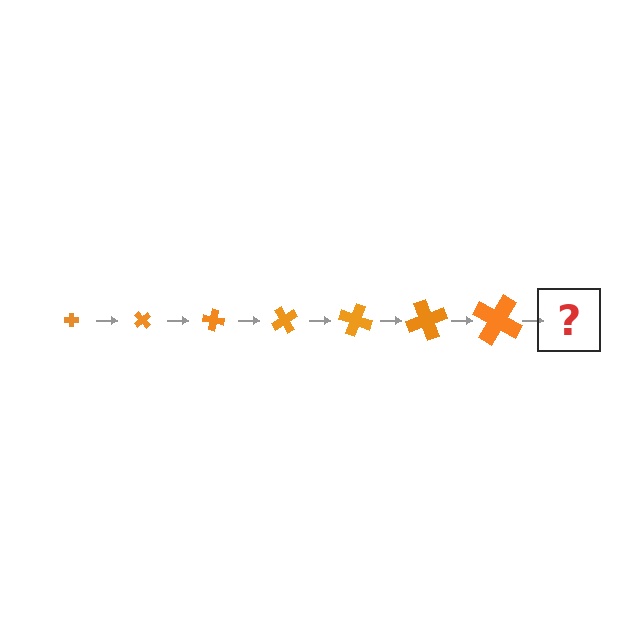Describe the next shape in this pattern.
It should be a cross, larger than the previous one and rotated 350 degrees from the start.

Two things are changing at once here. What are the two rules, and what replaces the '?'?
The two rules are that the cross grows larger each step and it rotates 50 degrees each step. The '?' should be a cross, larger than the previous one and rotated 350 degrees from the start.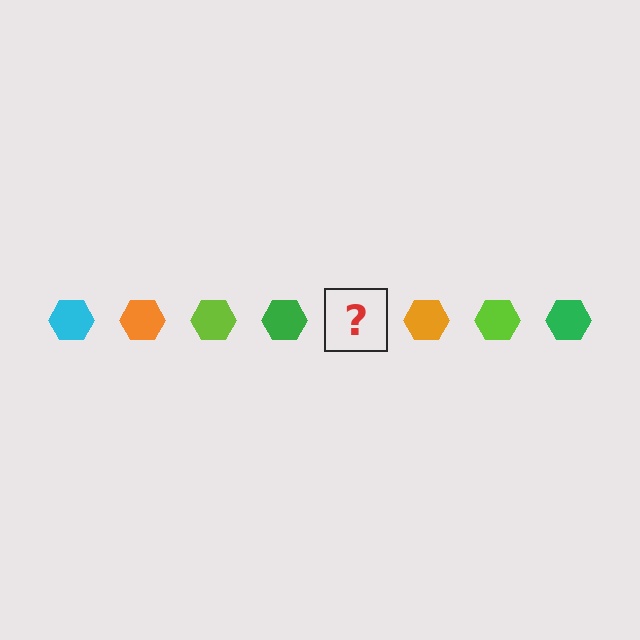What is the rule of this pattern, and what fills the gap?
The rule is that the pattern cycles through cyan, orange, lime, green hexagons. The gap should be filled with a cyan hexagon.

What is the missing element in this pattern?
The missing element is a cyan hexagon.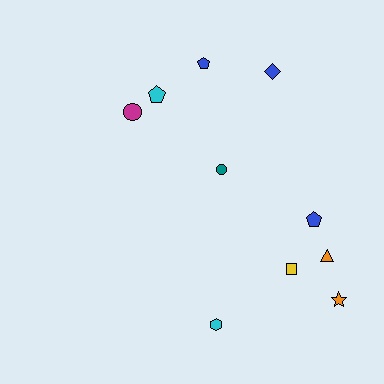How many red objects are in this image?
There are no red objects.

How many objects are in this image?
There are 10 objects.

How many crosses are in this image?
There are no crosses.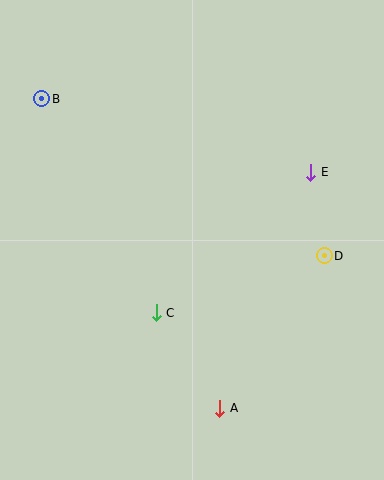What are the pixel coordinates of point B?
Point B is at (42, 99).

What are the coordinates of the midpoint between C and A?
The midpoint between C and A is at (188, 361).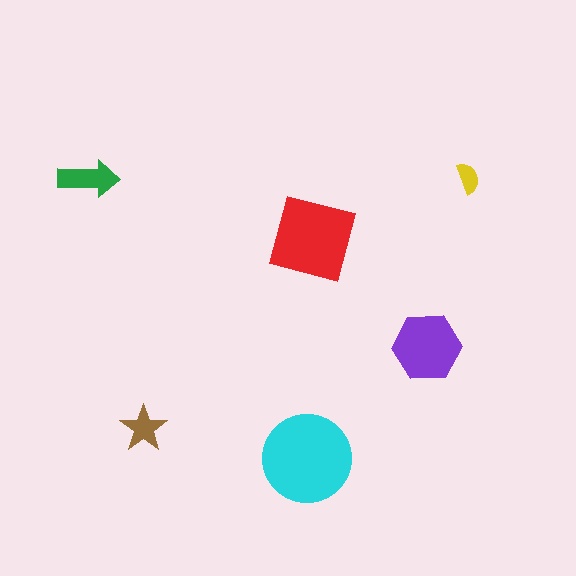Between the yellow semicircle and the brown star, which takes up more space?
The brown star.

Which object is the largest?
The cyan circle.